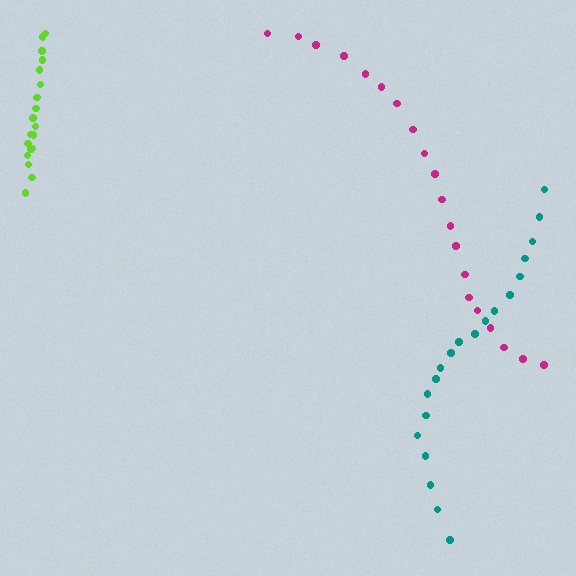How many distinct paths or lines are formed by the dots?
There are 3 distinct paths.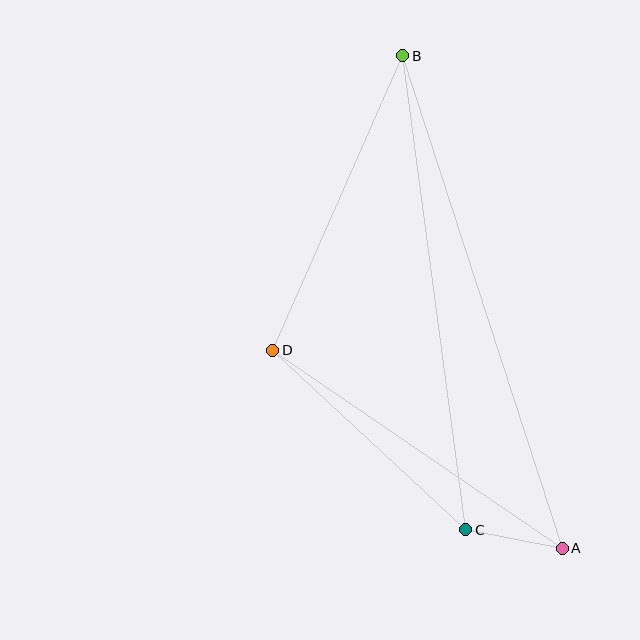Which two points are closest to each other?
Points A and C are closest to each other.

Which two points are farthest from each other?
Points A and B are farthest from each other.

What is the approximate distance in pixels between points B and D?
The distance between B and D is approximately 322 pixels.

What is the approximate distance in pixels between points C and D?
The distance between C and D is approximately 263 pixels.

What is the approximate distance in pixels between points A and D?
The distance between A and D is approximately 351 pixels.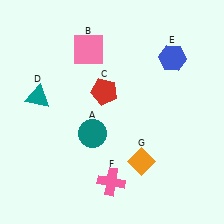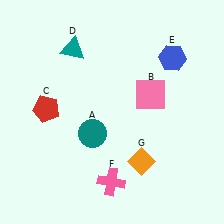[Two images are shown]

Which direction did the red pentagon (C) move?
The red pentagon (C) moved left.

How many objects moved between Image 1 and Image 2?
3 objects moved between the two images.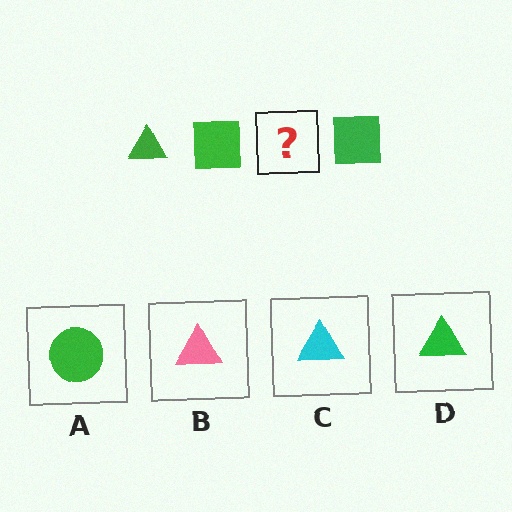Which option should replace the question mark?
Option D.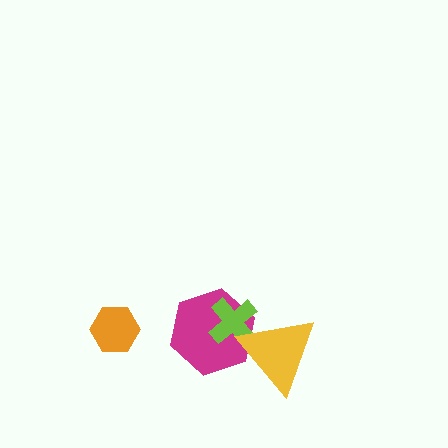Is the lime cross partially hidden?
Yes, it is partially covered by another shape.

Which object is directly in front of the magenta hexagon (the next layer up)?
The lime cross is directly in front of the magenta hexagon.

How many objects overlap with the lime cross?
2 objects overlap with the lime cross.